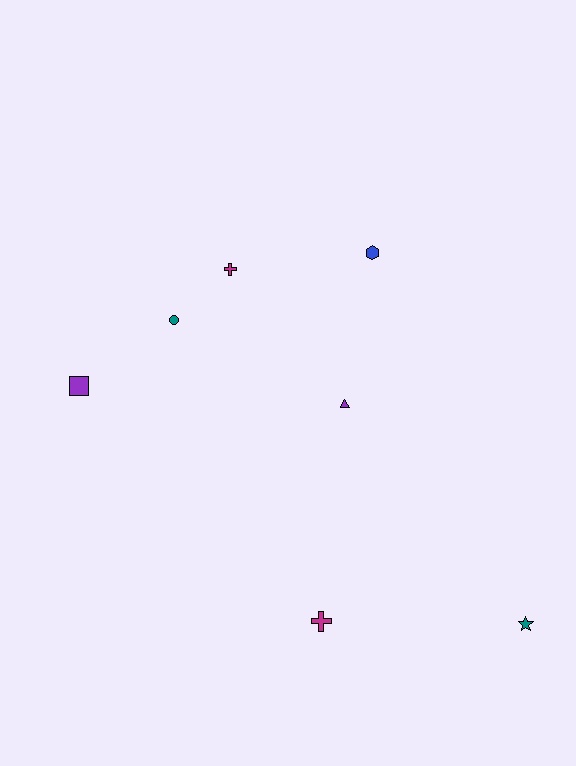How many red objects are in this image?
There are no red objects.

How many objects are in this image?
There are 7 objects.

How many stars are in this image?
There is 1 star.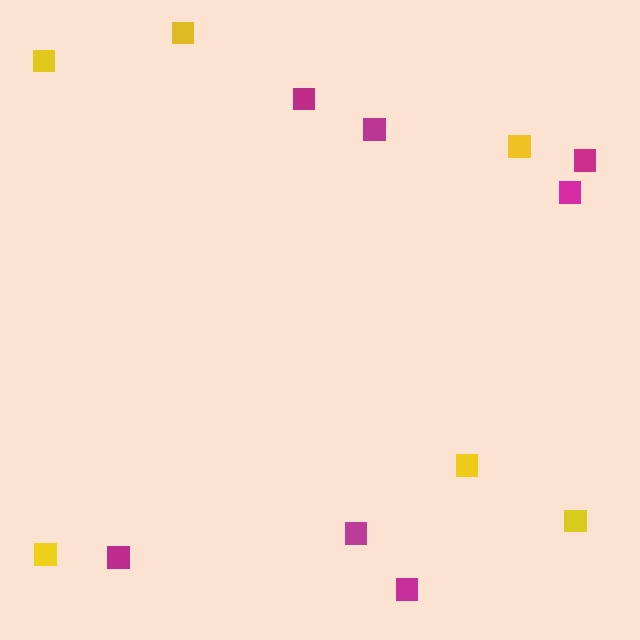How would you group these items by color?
There are 2 groups: one group of magenta squares (7) and one group of yellow squares (6).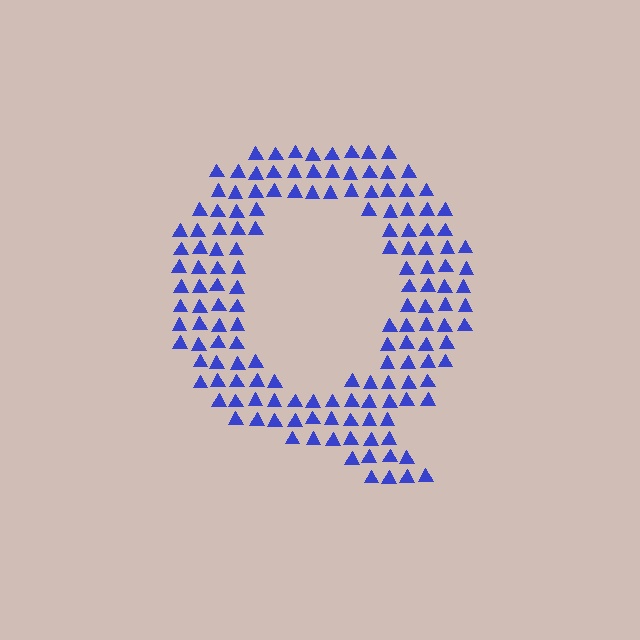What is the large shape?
The large shape is the letter Q.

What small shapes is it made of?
It is made of small triangles.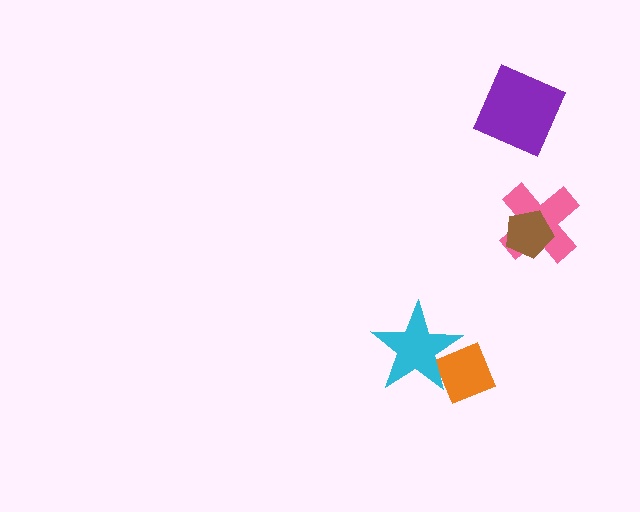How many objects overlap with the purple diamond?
0 objects overlap with the purple diamond.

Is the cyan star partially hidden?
No, no other shape covers it.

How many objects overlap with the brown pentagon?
1 object overlaps with the brown pentagon.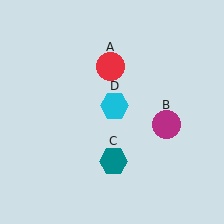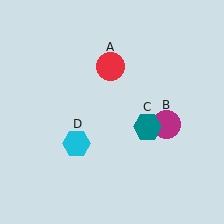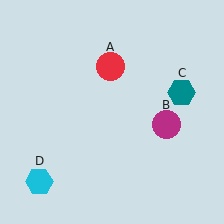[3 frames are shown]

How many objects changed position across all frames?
2 objects changed position: teal hexagon (object C), cyan hexagon (object D).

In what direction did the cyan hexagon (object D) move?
The cyan hexagon (object D) moved down and to the left.